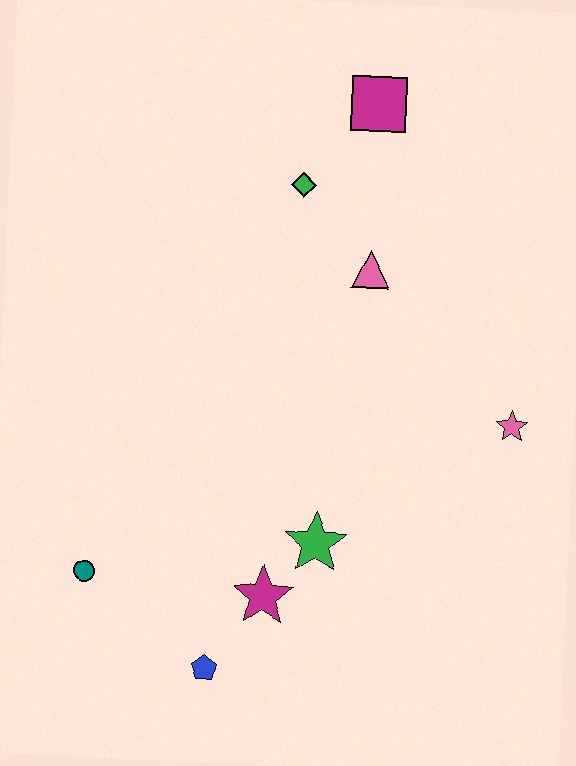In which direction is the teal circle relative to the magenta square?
The teal circle is below the magenta square.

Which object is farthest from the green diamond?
The blue pentagon is farthest from the green diamond.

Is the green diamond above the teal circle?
Yes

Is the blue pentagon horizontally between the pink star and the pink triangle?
No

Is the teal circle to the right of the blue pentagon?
No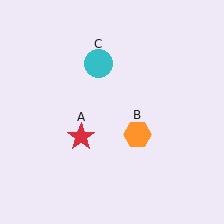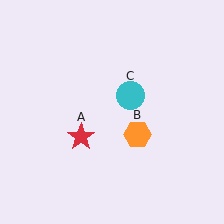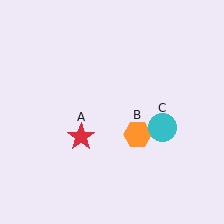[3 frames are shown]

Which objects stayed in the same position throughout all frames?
Red star (object A) and orange hexagon (object B) remained stationary.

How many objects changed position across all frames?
1 object changed position: cyan circle (object C).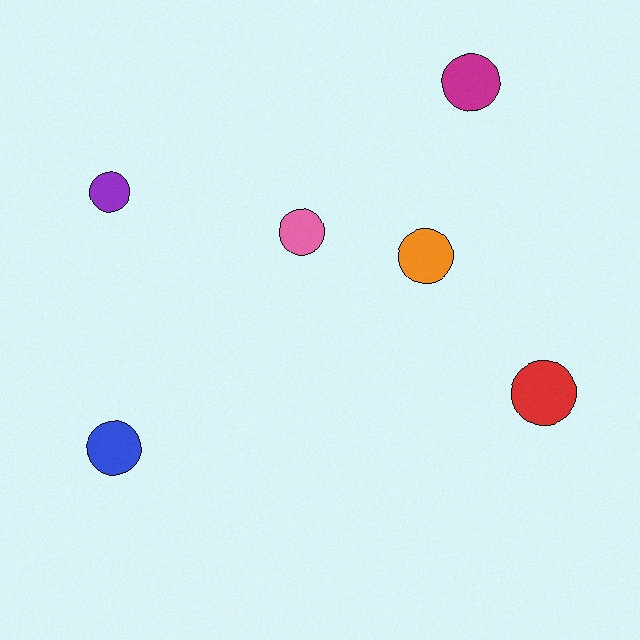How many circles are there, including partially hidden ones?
There are 6 circles.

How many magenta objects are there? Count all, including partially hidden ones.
There is 1 magenta object.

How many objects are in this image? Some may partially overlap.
There are 6 objects.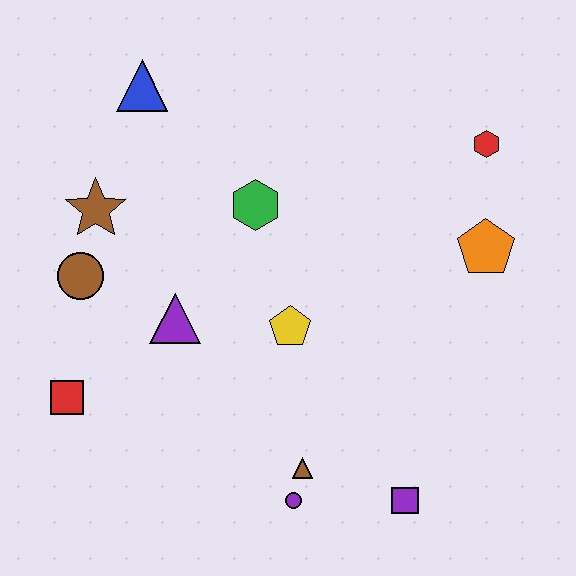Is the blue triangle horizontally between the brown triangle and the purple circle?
No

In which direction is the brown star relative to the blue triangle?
The brown star is below the blue triangle.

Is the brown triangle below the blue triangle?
Yes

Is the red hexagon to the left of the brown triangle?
No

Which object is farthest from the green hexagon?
The purple square is farthest from the green hexagon.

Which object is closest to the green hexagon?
The yellow pentagon is closest to the green hexagon.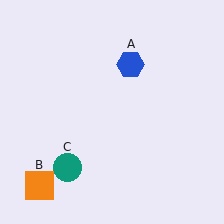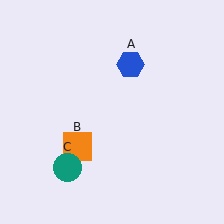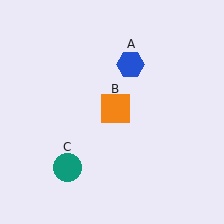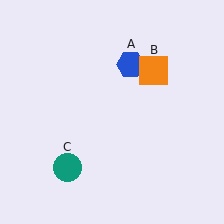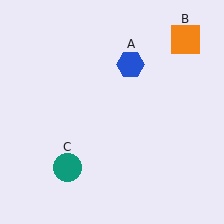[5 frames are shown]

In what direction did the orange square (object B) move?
The orange square (object B) moved up and to the right.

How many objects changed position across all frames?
1 object changed position: orange square (object B).